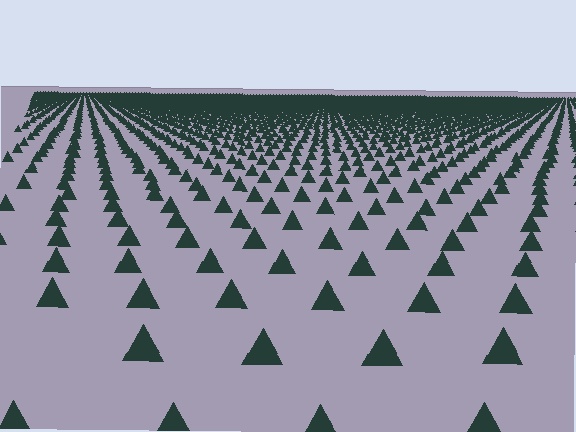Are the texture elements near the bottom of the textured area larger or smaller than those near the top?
Larger. Near the bottom, elements are closer to the viewer and appear at a bigger on-screen size.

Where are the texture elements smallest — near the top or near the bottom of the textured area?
Near the top.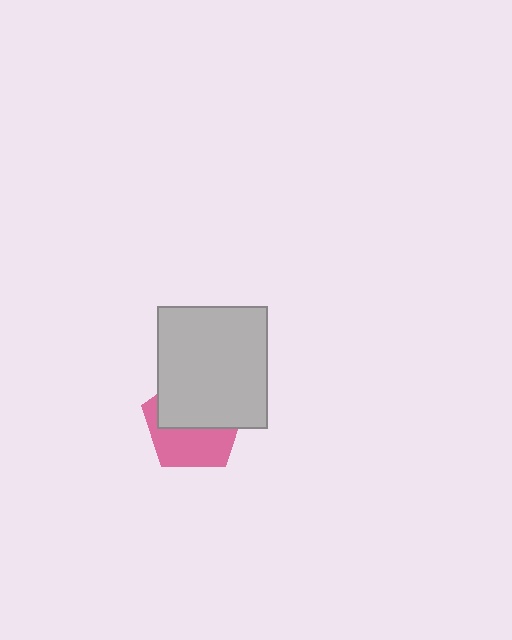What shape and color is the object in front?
The object in front is a light gray rectangle.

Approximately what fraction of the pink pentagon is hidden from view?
Roughly 54% of the pink pentagon is hidden behind the light gray rectangle.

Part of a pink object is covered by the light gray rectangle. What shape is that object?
It is a pentagon.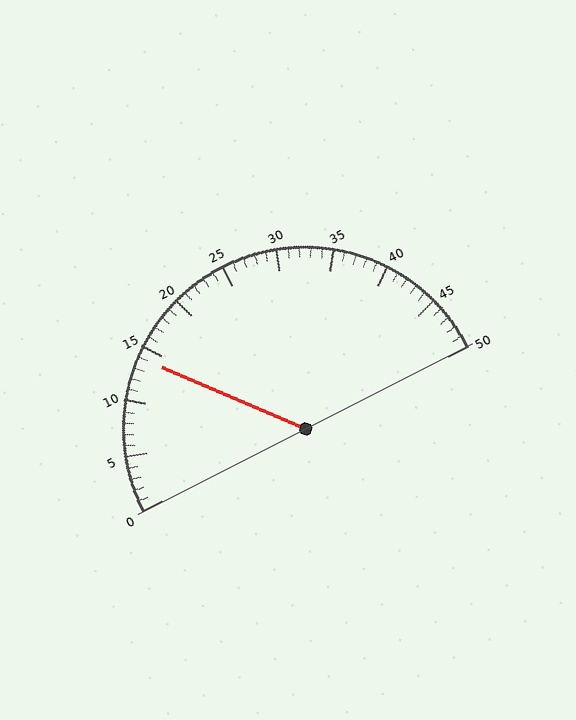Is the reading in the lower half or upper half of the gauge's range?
The reading is in the lower half of the range (0 to 50).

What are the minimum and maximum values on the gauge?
The gauge ranges from 0 to 50.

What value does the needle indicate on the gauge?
The needle indicates approximately 14.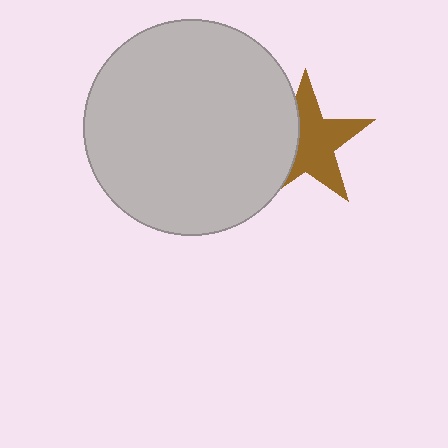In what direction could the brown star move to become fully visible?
The brown star could move right. That would shift it out from behind the light gray circle entirely.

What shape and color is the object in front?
The object in front is a light gray circle.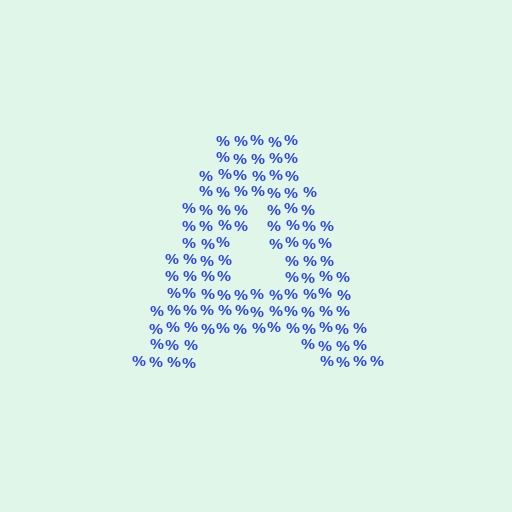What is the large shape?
The large shape is the letter A.